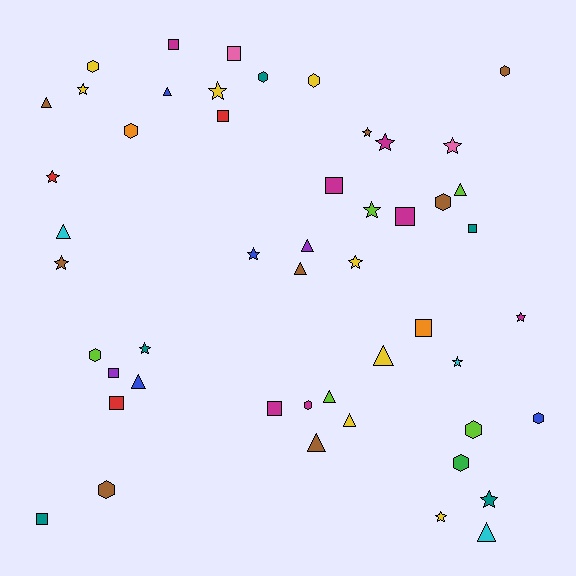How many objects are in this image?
There are 50 objects.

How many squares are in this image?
There are 11 squares.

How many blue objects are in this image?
There are 4 blue objects.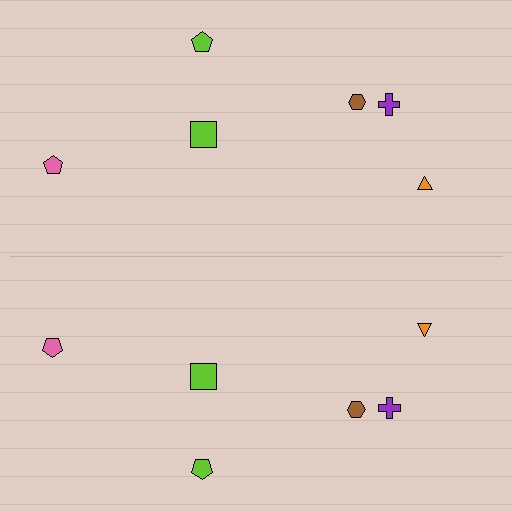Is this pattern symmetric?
Yes, this pattern has bilateral (reflection) symmetry.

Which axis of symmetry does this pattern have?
The pattern has a horizontal axis of symmetry running through the center of the image.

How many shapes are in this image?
There are 12 shapes in this image.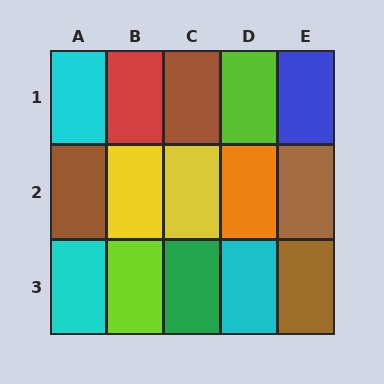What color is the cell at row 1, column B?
Red.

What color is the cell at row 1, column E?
Blue.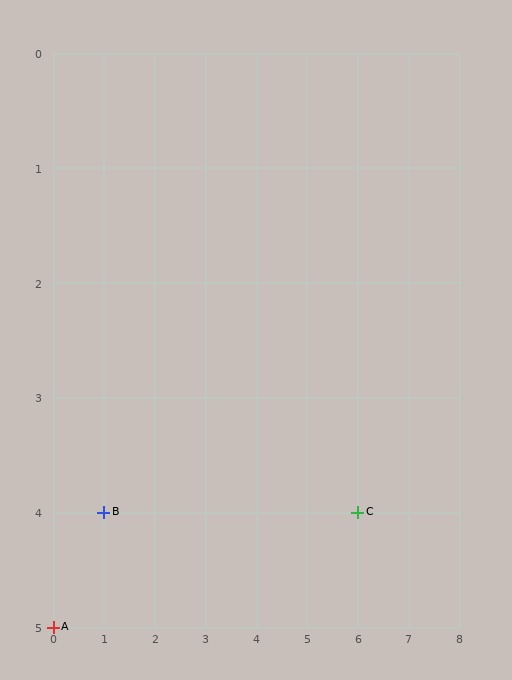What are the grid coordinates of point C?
Point C is at grid coordinates (6, 4).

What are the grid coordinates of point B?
Point B is at grid coordinates (1, 4).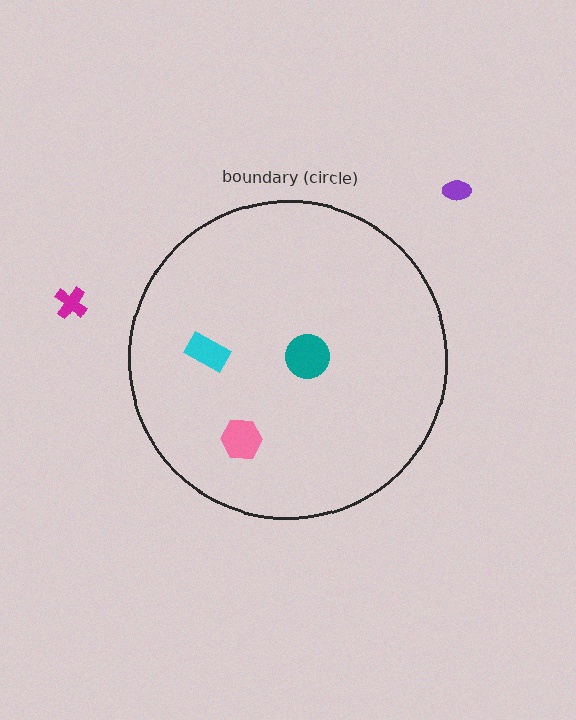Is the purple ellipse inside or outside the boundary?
Outside.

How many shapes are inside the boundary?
3 inside, 2 outside.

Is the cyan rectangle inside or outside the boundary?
Inside.